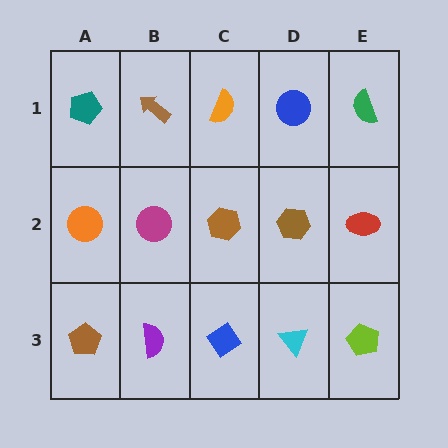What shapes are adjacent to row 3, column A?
An orange circle (row 2, column A), a purple semicircle (row 3, column B).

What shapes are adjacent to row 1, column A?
An orange circle (row 2, column A), a brown arrow (row 1, column B).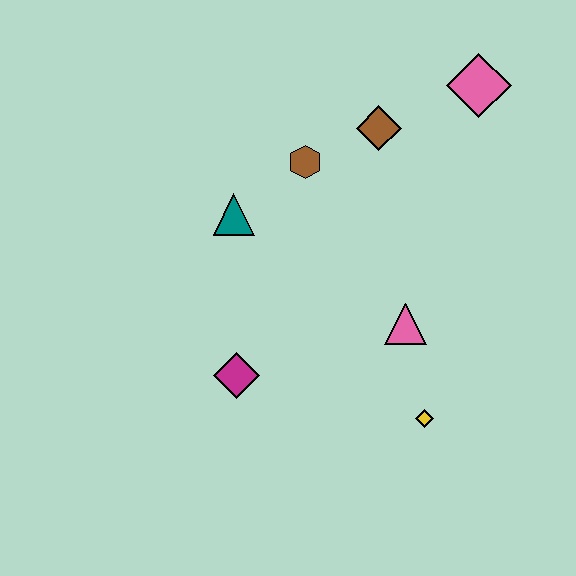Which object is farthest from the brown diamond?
The yellow diamond is farthest from the brown diamond.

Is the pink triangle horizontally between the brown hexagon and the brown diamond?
No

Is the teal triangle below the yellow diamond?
No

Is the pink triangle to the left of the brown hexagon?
No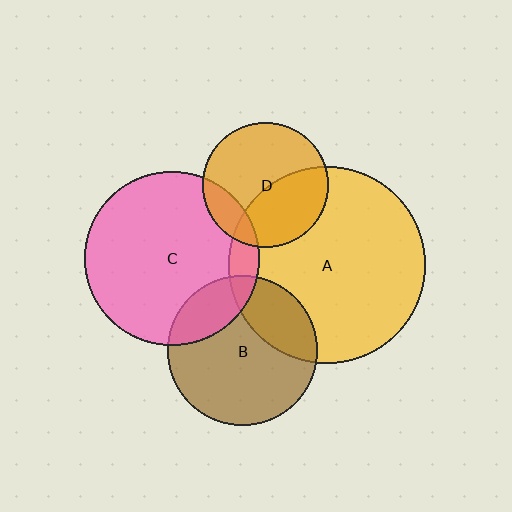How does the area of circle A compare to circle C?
Approximately 1.3 times.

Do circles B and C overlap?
Yes.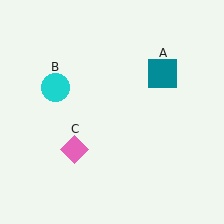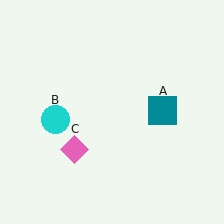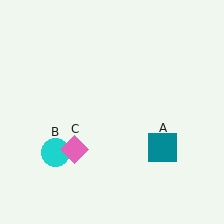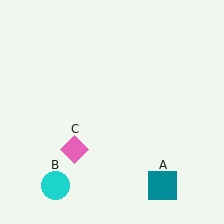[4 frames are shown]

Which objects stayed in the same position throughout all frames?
Pink diamond (object C) remained stationary.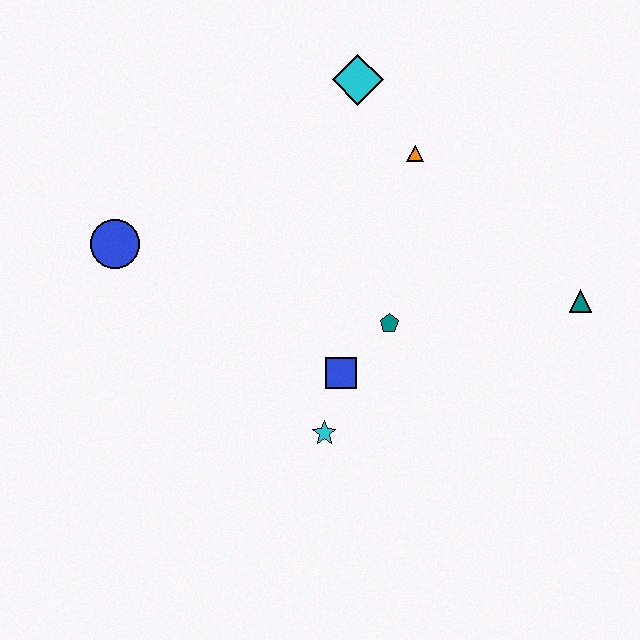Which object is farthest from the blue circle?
The teal triangle is farthest from the blue circle.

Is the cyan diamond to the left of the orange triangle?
Yes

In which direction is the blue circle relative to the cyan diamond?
The blue circle is to the left of the cyan diamond.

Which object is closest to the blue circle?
The blue square is closest to the blue circle.